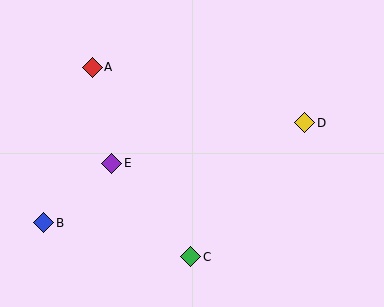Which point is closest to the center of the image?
Point E at (112, 163) is closest to the center.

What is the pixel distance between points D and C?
The distance between D and C is 176 pixels.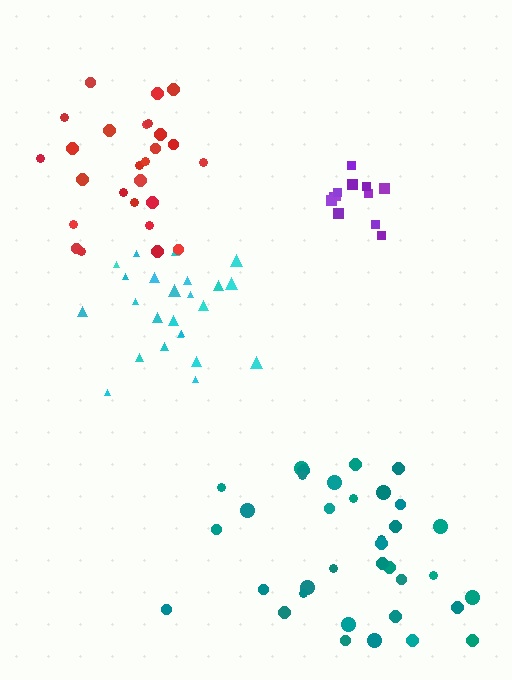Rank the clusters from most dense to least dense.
purple, red, cyan, teal.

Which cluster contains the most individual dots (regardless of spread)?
Teal (35).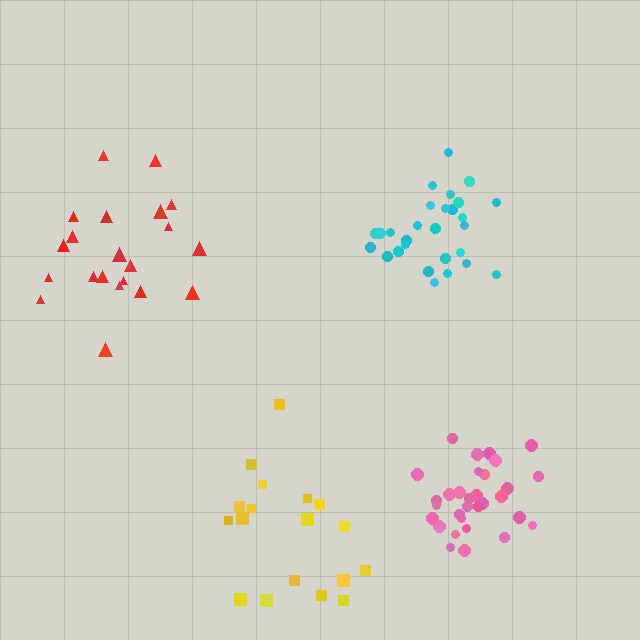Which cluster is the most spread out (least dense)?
Yellow.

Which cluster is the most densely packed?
Pink.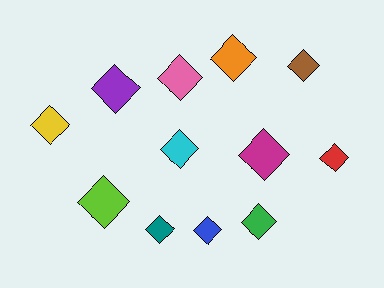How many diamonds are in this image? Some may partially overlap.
There are 12 diamonds.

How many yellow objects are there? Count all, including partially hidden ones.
There is 1 yellow object.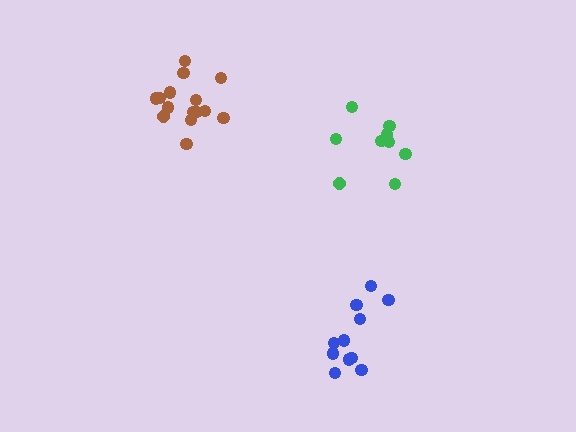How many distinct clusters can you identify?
There are 3 distinct clusters.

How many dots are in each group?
Group 1: 9 dots, Group 2: 15 dots, Group 3: 11 dots (35 total).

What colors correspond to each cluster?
The clusters are colored: green, brown, blue.